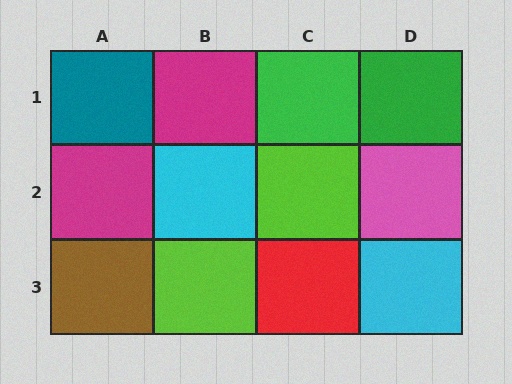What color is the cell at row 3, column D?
Cyan.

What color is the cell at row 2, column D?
Pink.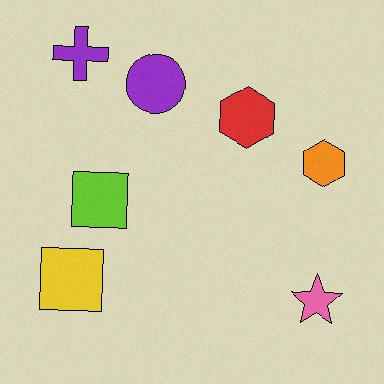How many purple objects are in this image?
There are 2 purple objects.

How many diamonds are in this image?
There are no diamonds.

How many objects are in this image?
There are 7 objects.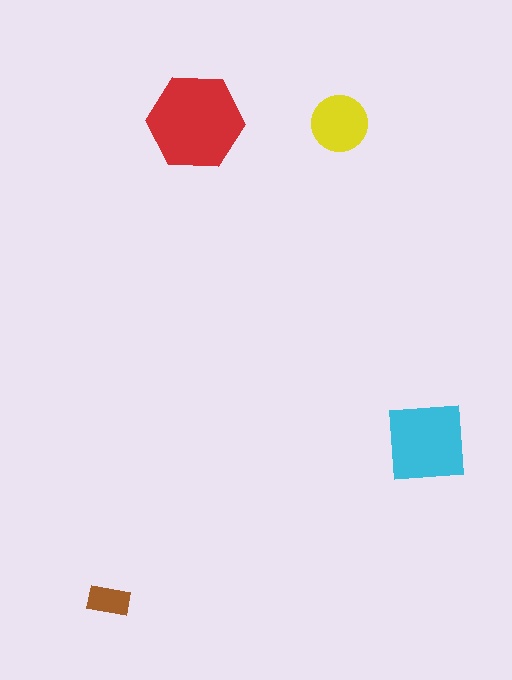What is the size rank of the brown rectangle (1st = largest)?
4th.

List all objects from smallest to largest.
The brown rectangle, the yellow circle, the cyan square, the red hexagon.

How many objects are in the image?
There are 4 objects in the image.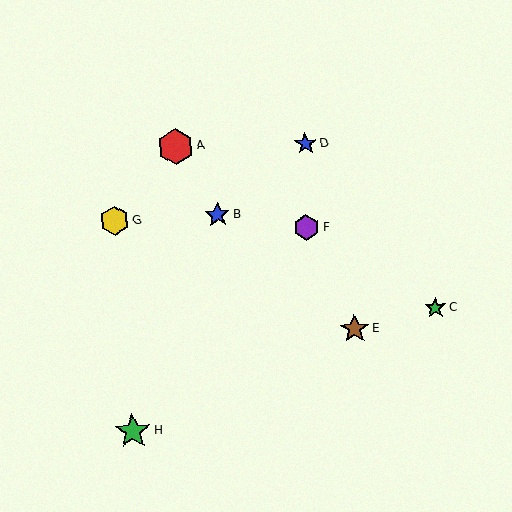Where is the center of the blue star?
The center of the blue star is at (217, 215).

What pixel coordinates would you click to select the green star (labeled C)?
Click at (435, 308) to select the green star C.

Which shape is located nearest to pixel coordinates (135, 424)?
The green star (labeled H) at (133, 431) is nearest to that location.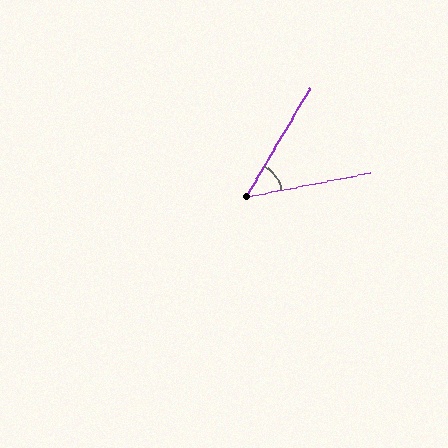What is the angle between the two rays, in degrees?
Approximately 49 degrees.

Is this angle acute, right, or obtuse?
It is acute.